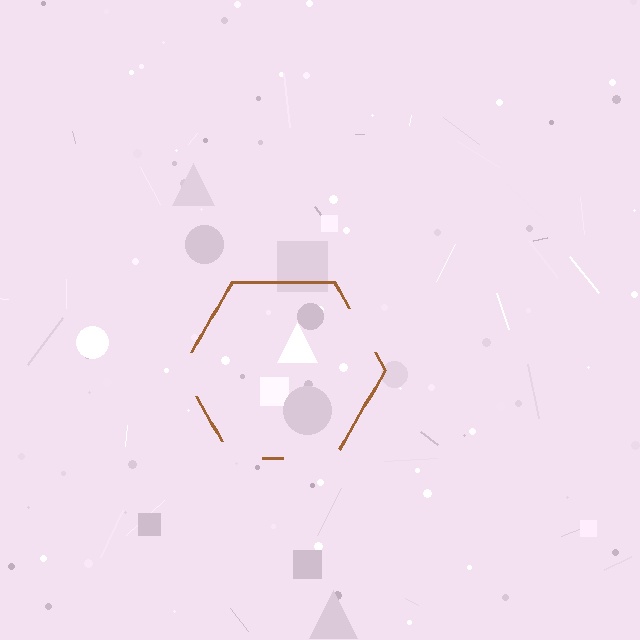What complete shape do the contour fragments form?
The contour fragments form a hexagon.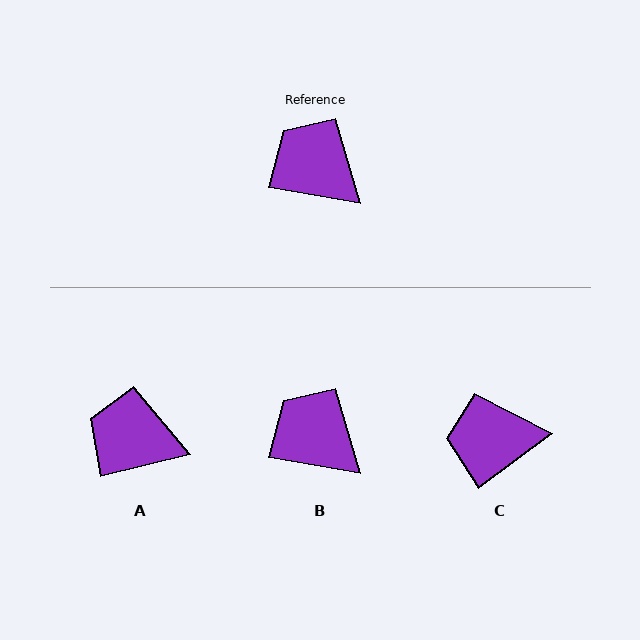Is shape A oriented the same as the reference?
No, it is off by about 24 degrees.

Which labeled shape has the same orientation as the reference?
B.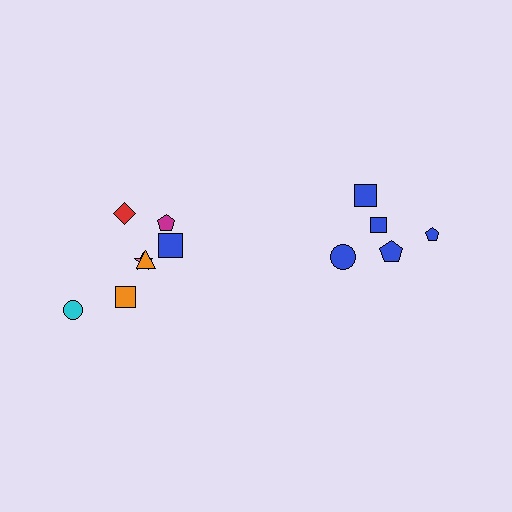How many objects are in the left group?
There are 7 objects.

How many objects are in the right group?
There are 5 objects.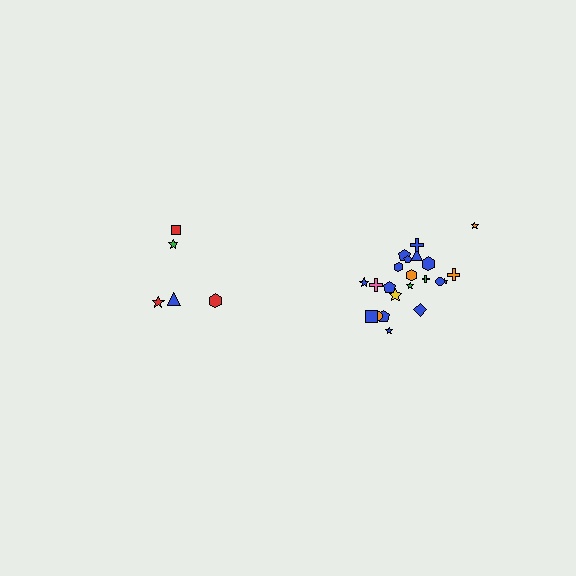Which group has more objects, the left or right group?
The right group.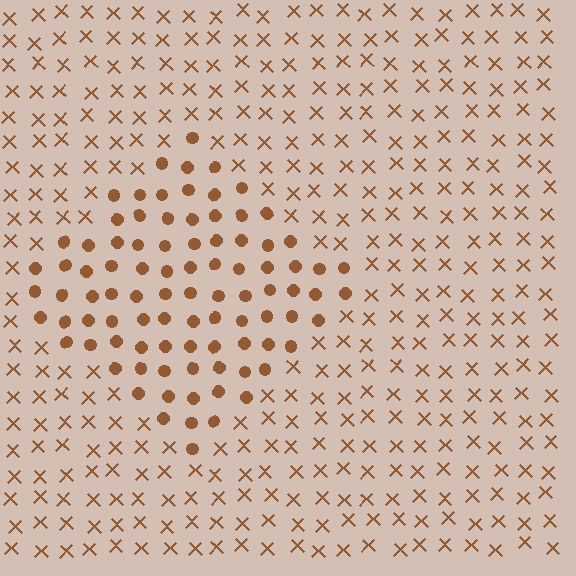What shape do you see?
I see a diamond.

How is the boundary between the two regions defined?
The boundary is defined by a change in element shape: circles inside vs. X marks outside. All elements share the same color and spacing.